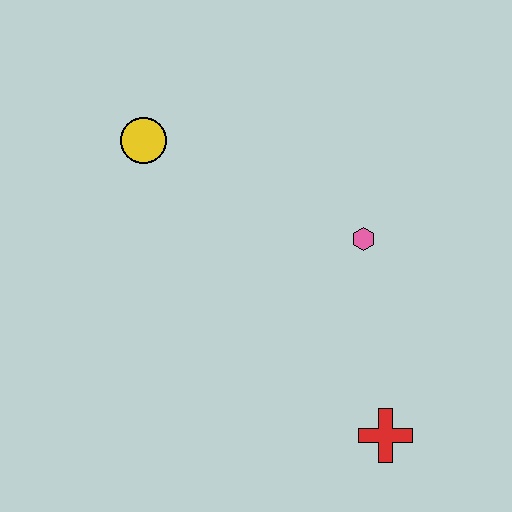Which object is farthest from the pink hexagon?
The yellow circle is farthest from the pink hexagon.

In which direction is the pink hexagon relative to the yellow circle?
The pink hexagon is to the right of the yellow circle.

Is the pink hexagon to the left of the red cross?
Yes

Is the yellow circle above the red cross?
Yes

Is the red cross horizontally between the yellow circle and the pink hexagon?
No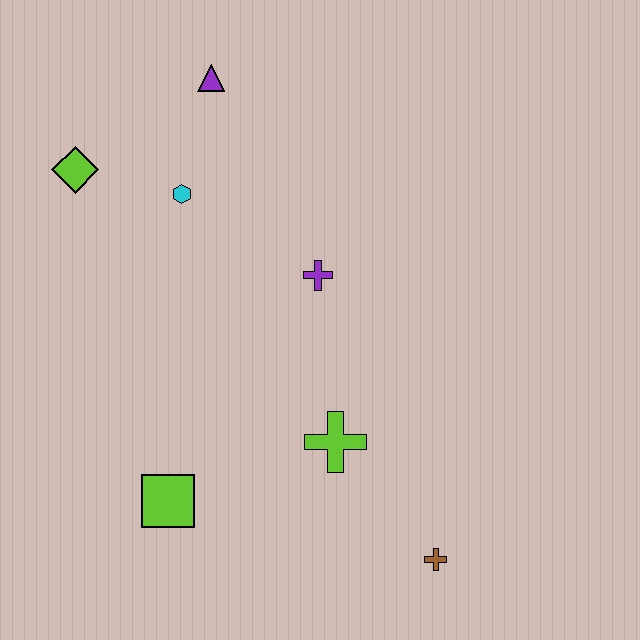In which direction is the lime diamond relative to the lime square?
The lime diamond is above the lime square.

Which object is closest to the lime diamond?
The cyan hexagon is closest to the lime diamond.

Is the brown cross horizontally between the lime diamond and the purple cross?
No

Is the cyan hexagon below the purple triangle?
Yes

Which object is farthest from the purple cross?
The brown cross is farthest from the purple cross.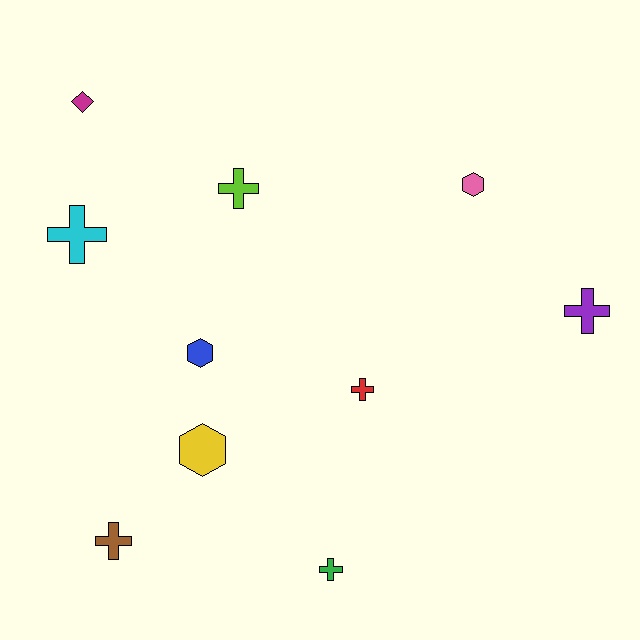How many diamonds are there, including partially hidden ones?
There is 1 diamond.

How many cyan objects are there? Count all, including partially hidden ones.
There is 1 cyan object.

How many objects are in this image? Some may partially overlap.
There are 10 objects.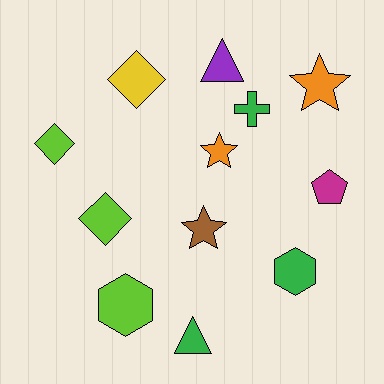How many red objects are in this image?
There are no red objects.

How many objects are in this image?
There are 12 objects.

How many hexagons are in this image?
There are 2 hexagons.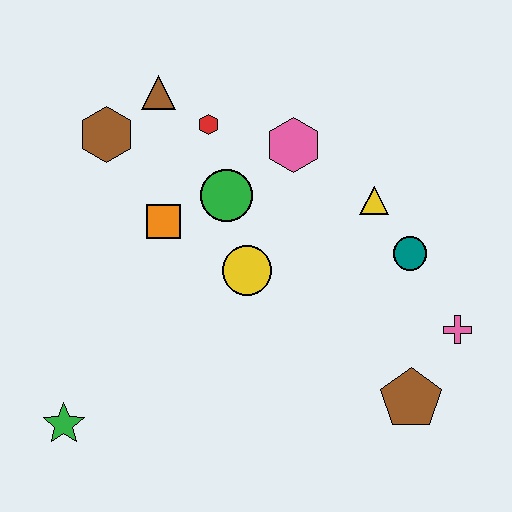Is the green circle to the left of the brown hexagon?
No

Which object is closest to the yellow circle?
The green circle is closest to the yellow circle.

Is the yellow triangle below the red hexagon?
Yes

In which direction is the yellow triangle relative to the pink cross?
The yellow triangle is above the pink cross.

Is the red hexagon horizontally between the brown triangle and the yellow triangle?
Yes